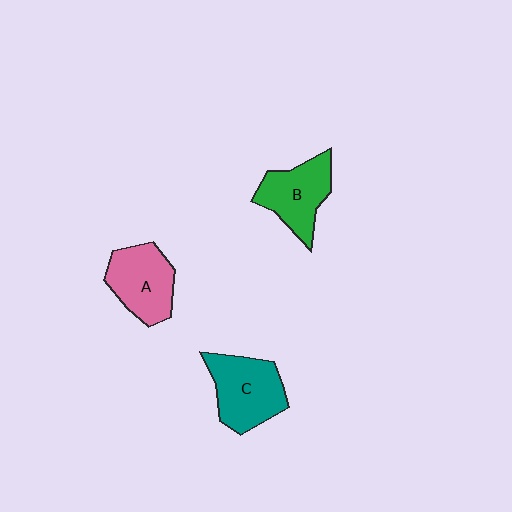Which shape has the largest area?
Shape C (teal).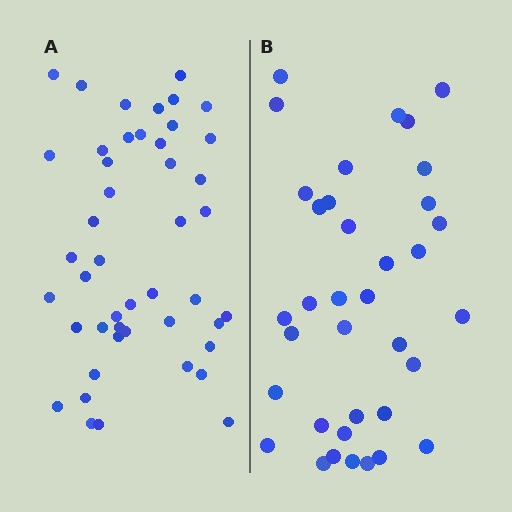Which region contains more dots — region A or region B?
Region A (the left region) has more dots.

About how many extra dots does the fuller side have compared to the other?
Region A has roughly 10 or so more dots than region B.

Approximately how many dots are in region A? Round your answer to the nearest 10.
About 50 dots. (The exact count is 46, which rounds to 50.)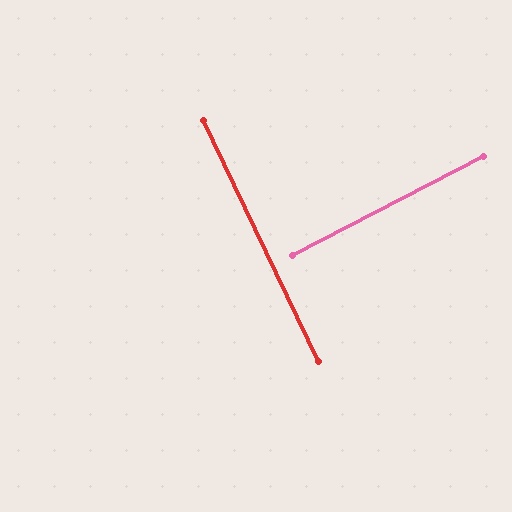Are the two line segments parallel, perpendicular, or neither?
Perpendicular — they meet at approximately 88°.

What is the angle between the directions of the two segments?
Approximately 88 degrees.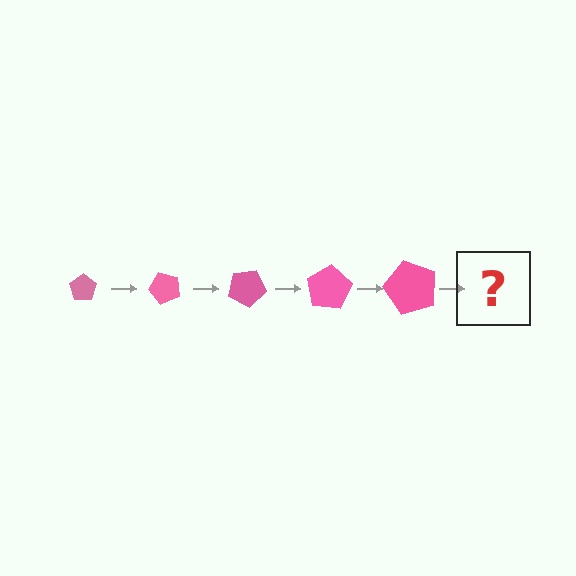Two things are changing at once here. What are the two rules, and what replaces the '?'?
The two rules are that the pentagon grows larger each step and it rotates 50 degrees each step. The '?' should be a pentagon, larger than the previous one and rotated 250 degrees from the start.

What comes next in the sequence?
The next element should be a pentagon, larger than the previous one and rotated 250 degrees from the start.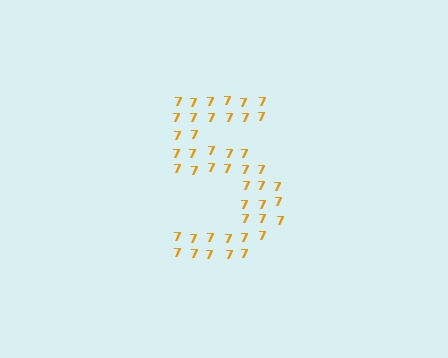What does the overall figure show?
The overall figure shows the digit 5.